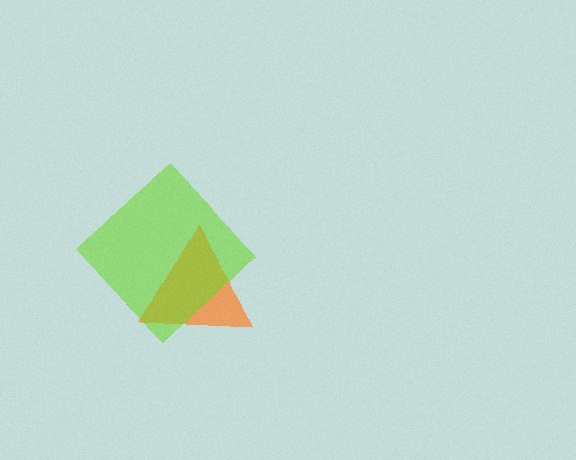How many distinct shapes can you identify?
There are 2 distinct shapes: an orange triangle, a lime diamond.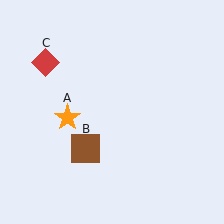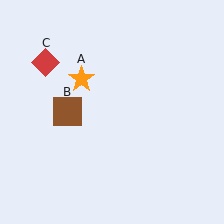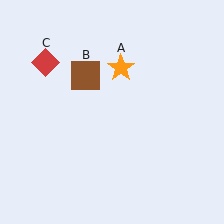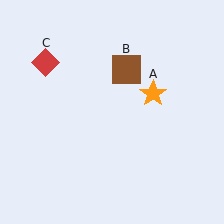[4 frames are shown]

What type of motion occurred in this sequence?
The orange star (object A), brown square (object B) rotated clockwise around the center of the scene.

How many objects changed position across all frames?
2 objects changed position: orange star (object A), brown square (object B).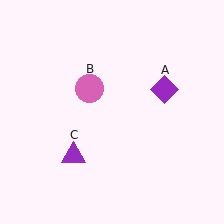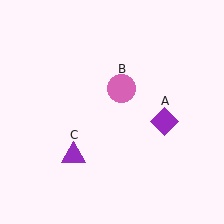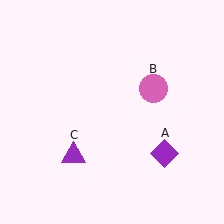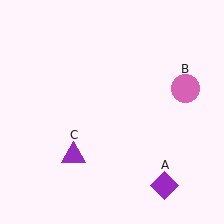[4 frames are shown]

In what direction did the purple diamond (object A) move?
The purple diamond (object A) moved down.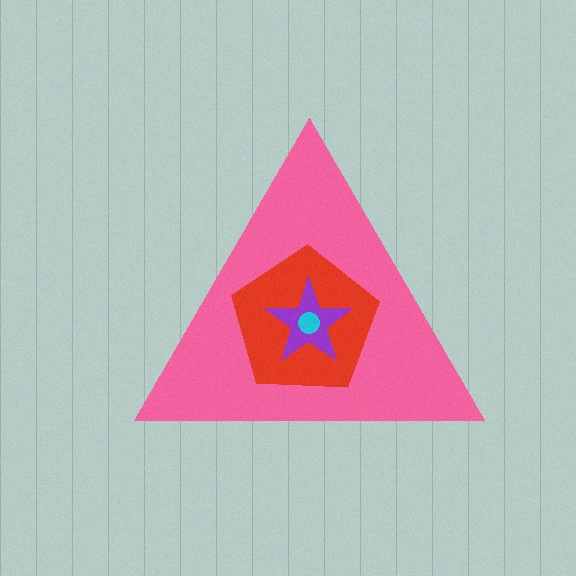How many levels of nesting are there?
4.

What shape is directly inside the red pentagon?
The purple star.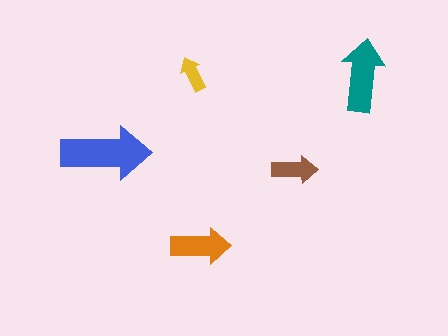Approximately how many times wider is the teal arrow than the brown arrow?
About 1.5 times wider.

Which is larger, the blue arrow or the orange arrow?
The blue one.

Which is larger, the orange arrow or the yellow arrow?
The orange one.